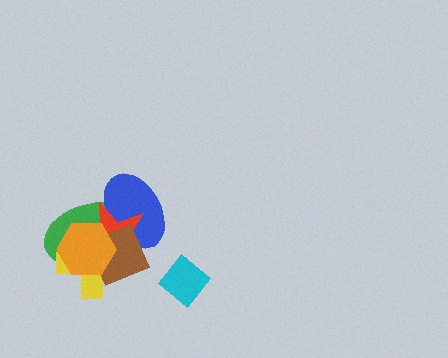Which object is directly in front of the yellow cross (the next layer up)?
The brown diamond is directly in front of the yellow cross.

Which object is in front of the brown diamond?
The orange hexagon is in front of the brown diamond.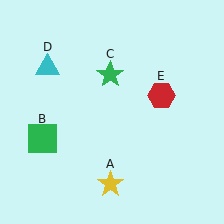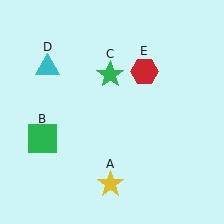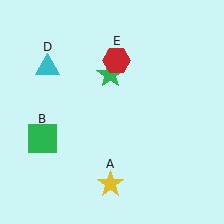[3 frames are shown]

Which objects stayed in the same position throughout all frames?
Yellow star (object A) and green square (object B) and green star (object C) and cyan triangle (object D) remained stationary.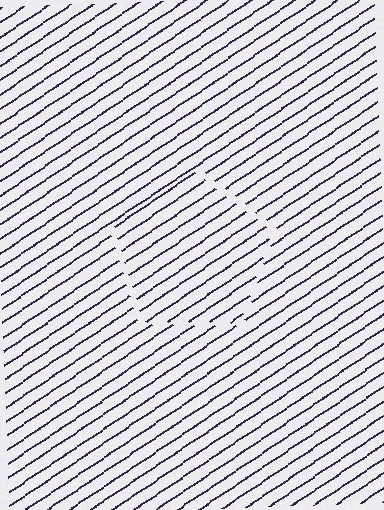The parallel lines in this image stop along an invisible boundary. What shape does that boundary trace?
An illusory pentagon. The interior of the shape contains the same grating, shifted by half a period — the contour is defined by the phase discontinuity where line-ends from the inner and outer gratings abut.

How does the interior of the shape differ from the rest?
The interior of the shape contains the same grating, shifted by half a period — the contour is defined by the phase discontinuity where line-ends from the inner and outer gratings abut.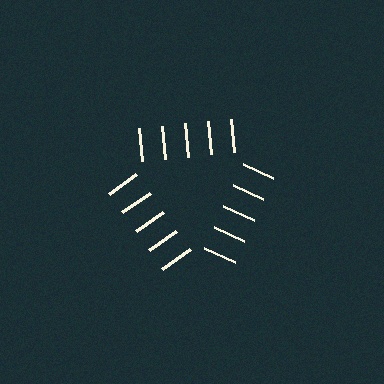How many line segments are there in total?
15 — 5 along each of the 3 edges.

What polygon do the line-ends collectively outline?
An illusory triangle — the line segments terminate on its edges but no continuous stroke is drawn.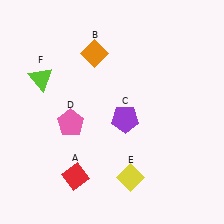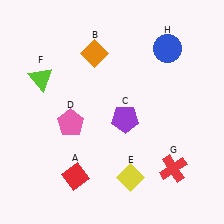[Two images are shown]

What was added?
A red cross (G), a blue circle (H) were added in Image 2.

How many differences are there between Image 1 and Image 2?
There are 2 differences between the two images.